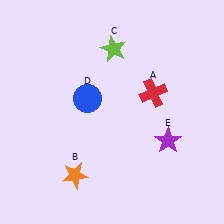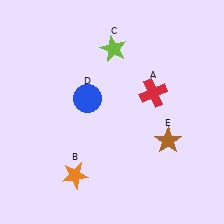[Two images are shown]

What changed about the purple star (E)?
In Image 1, E is purple. In Image 2, it changed to brown.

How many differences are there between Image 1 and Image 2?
There is 1 difference between the two images.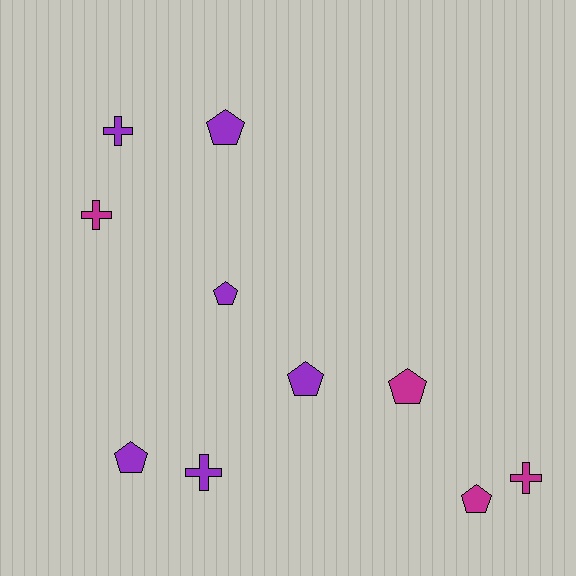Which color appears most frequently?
Purple, with 6 objects.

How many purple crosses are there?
There are 2 purple crosses.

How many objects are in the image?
There are 10 objects.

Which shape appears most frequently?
Pentagon, with 6 objects.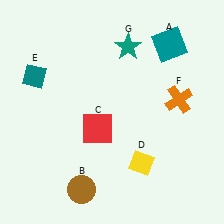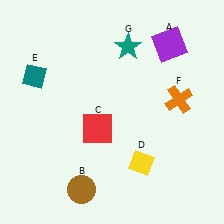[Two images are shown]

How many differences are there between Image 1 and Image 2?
There is 1 difference between the two images.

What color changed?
The square (A) changed from teal in Image 1 to purple in Image 2.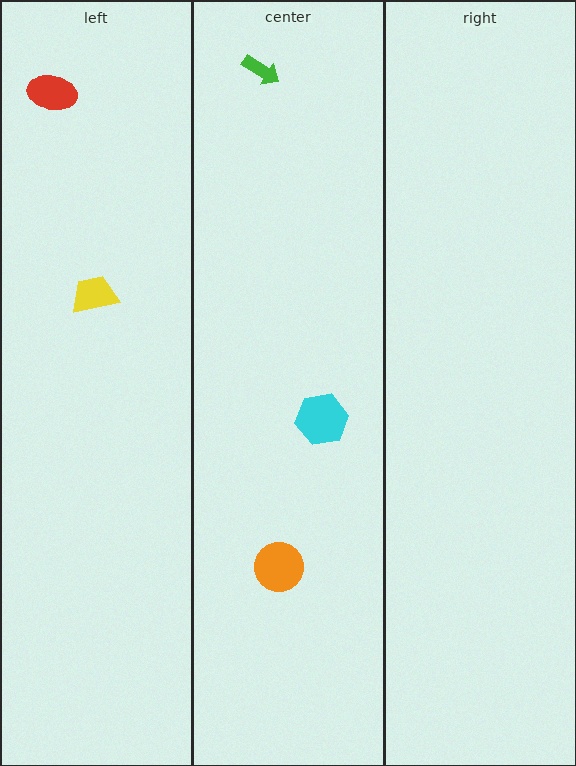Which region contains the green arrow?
The center region.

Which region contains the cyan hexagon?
The center region.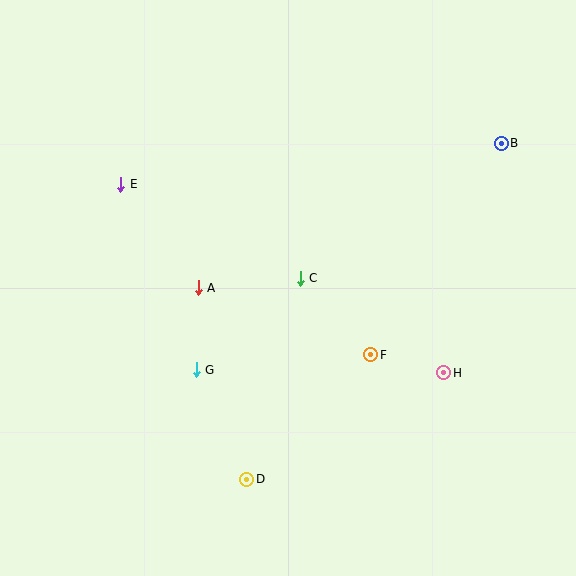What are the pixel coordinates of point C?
Point C is at (300, 278).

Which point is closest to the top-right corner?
Point B is closest to the top-right corner.